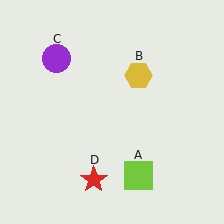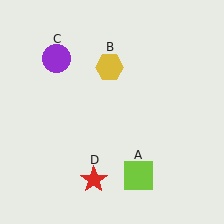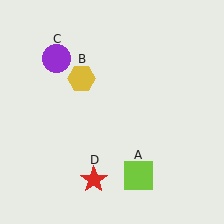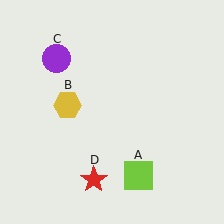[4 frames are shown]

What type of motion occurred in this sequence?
The yellow hexagon (object B) rotated counterclockwise around the center of the scene.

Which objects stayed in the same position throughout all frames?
Lime square (object A) and purple circle (object C) and red star (object D) remained stationary.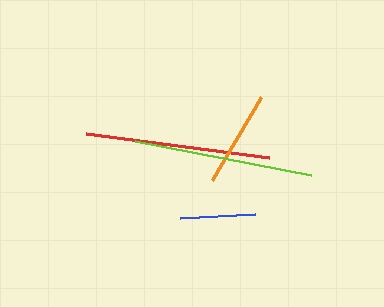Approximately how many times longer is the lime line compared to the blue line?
The lime line is approximately 2.4 times the length of the blue line.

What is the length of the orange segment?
The orange segment is approximately 97 pixels long.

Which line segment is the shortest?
The blue line is the shortest at approximately 75 pixels.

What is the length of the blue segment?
The blue segment is approximately 75 pixels long.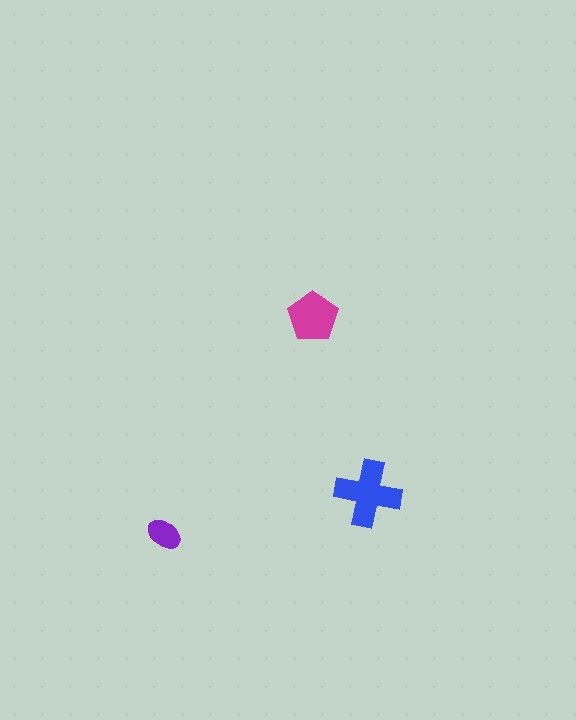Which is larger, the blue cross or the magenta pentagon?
The blue cross.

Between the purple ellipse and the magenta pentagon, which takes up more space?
The magenta pentagon.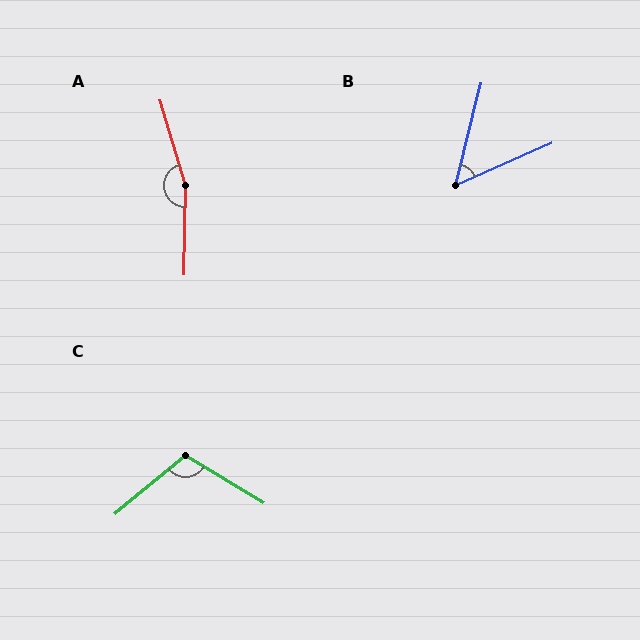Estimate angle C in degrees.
Approximately 109 degrees.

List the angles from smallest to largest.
B (52°), C (109°), A (163°).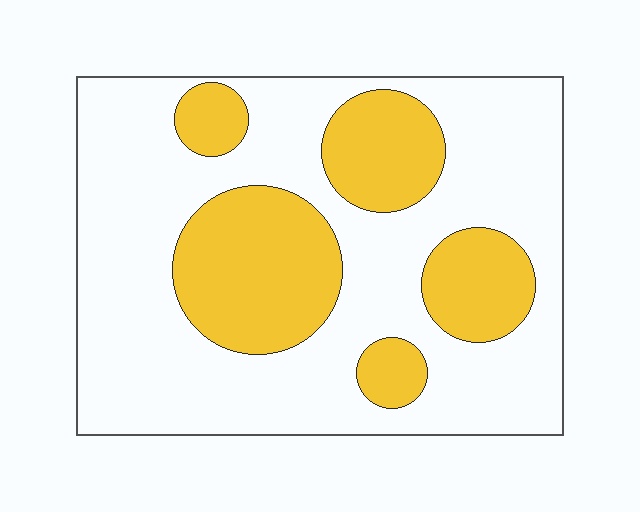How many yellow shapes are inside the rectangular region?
5.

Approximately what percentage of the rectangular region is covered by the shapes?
Approximately 30%.